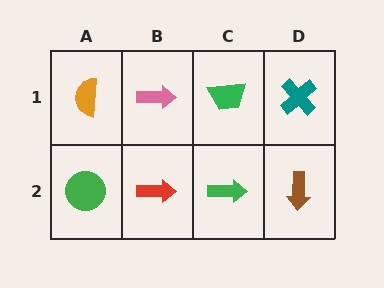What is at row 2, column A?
A green circle.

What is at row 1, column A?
An orange semicircle.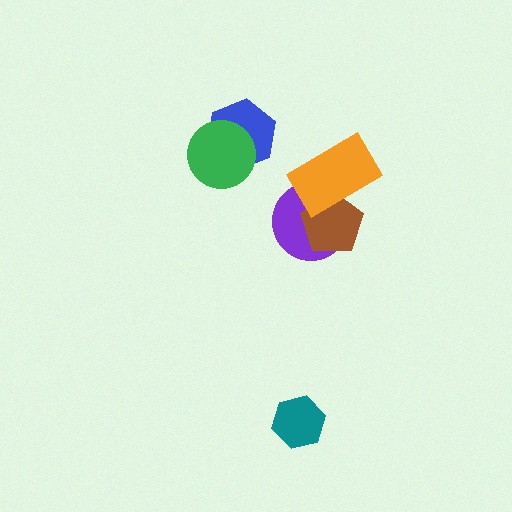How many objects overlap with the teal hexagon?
0 objects overlap with the teal hexagon.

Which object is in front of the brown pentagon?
The orange rectangle is in front of the brown pentagon.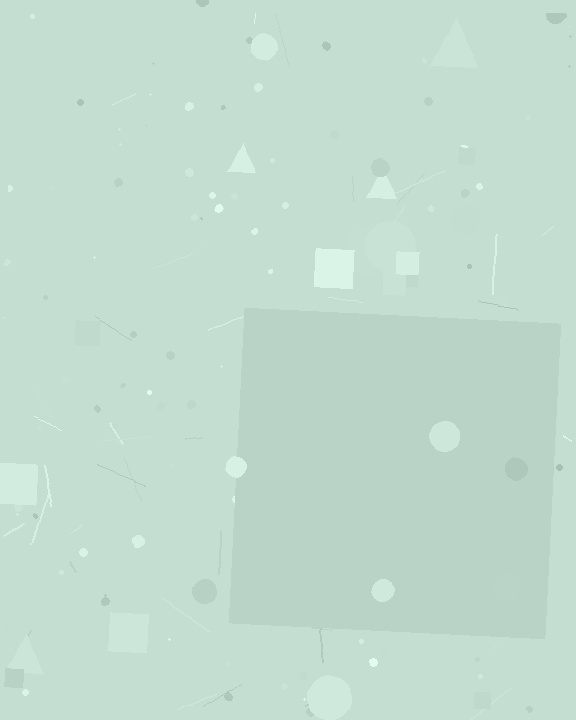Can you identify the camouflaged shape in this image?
The camouflaged shape is a square.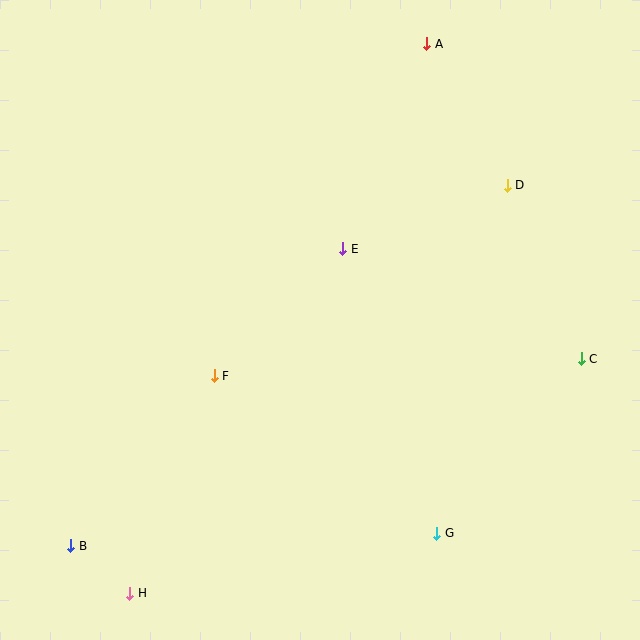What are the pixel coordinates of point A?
Point A is at (427, 44).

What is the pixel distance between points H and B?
The distance between H and B is 76 pixels.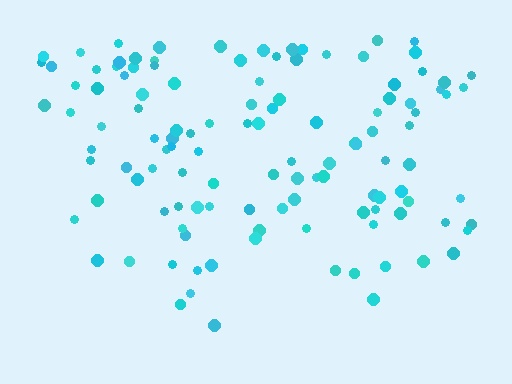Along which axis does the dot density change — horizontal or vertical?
Vertical.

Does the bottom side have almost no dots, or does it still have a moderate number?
Still a moderate number, just noticeably fewer than the top.